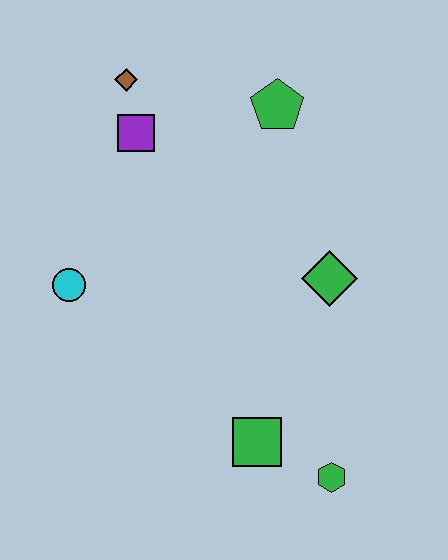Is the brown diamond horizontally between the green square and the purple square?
No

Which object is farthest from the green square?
The brown diamond is farthest from the green square.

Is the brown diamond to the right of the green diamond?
No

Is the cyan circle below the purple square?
Yes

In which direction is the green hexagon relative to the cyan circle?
The green hexagon is to the right of the cyan circle.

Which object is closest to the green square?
The green hexagon is closest to the green square.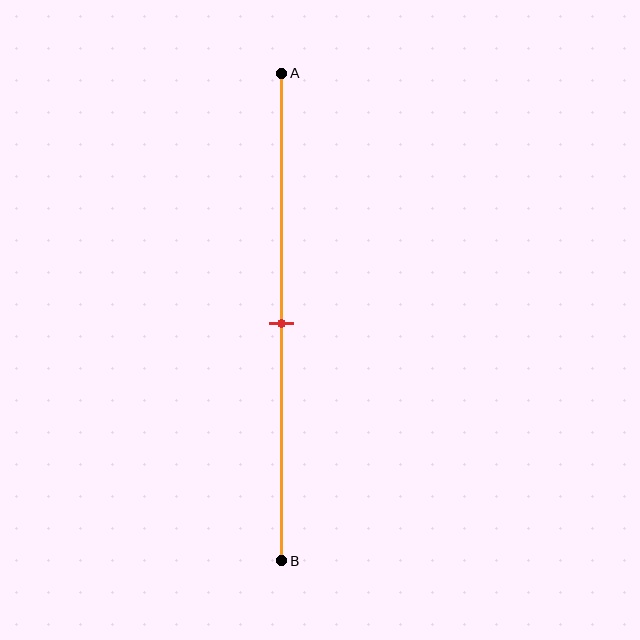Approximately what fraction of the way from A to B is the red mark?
The red mark is approximately 50% of the way from A to B.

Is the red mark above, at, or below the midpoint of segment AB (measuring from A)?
The red mark is approximately at the midpoint of segment AB.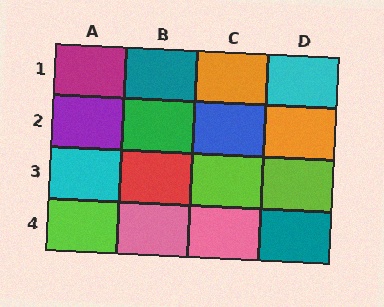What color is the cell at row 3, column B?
Red.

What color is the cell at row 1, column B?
Teal.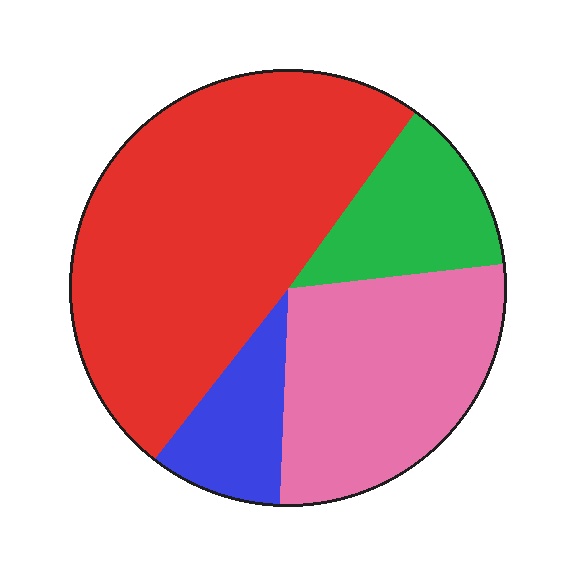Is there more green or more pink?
Pink.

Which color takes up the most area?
Red, at roughly 50%.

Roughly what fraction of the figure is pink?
Pink takes up about one quarter (1/4) of the figure.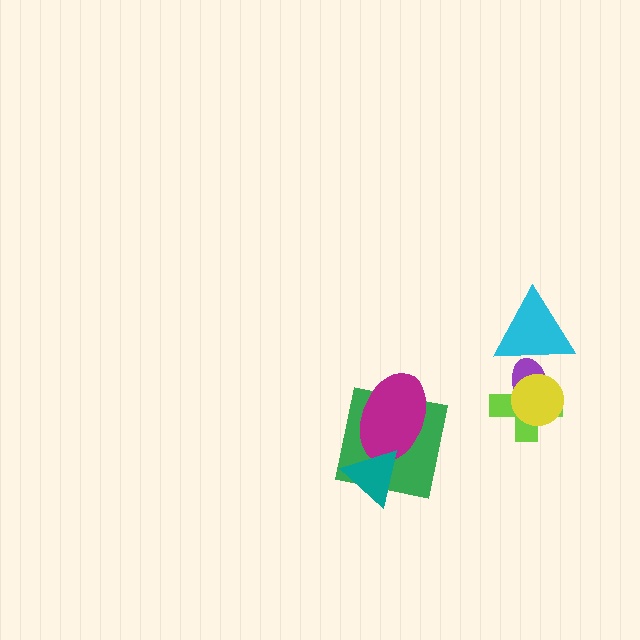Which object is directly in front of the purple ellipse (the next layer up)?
The cyan triangle is directly in front of the purple ellipse.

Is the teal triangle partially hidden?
No, no other shape covers it.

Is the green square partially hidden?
Yes, it is partially covered by another shape.